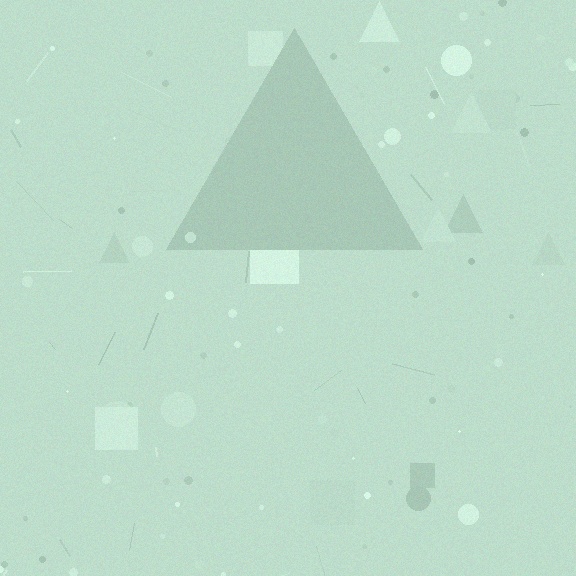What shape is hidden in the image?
A triangle is hidden in the image.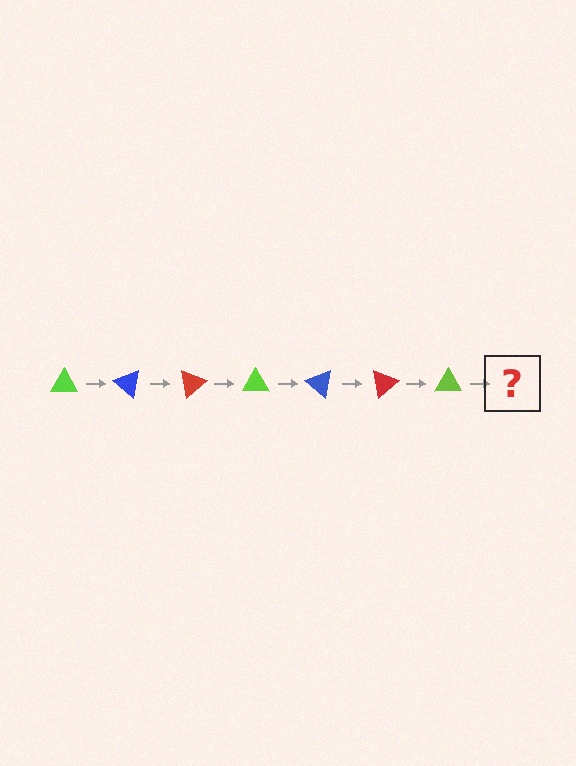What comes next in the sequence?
The next element should be a blue triangle, rotated 280 degrees from the start.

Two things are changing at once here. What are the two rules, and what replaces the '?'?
The two rules are that it rotates 40 degrees each step and the color cycles through lime, blue, and red. The '?' should be a blue triangle, rotated 280 degrees from the start.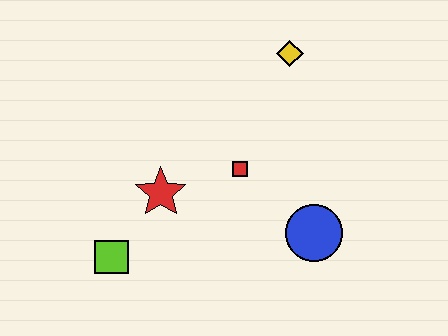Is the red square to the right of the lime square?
Yes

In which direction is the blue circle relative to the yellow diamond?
The blue circle is below the yellow diamond.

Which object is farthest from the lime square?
The yellow diamond is farthest from the lime square.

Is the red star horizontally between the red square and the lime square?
Yes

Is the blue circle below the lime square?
No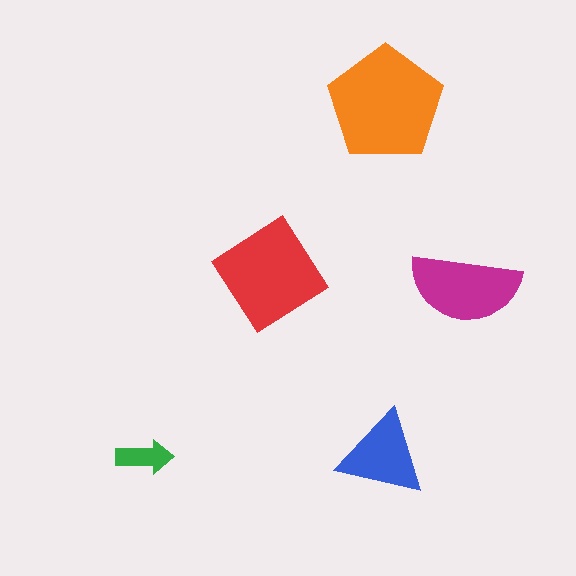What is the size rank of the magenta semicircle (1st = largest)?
3rd.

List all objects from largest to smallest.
The orange pentagon, the red diamond, the magenta semicircle, the blue triangle, the green arrow.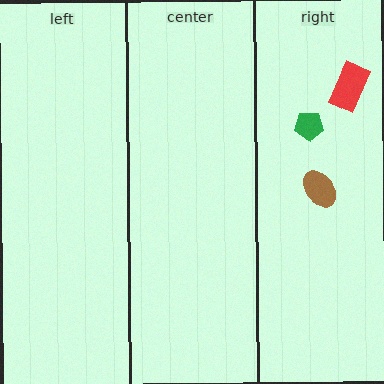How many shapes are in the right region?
3.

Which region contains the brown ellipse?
The right region.